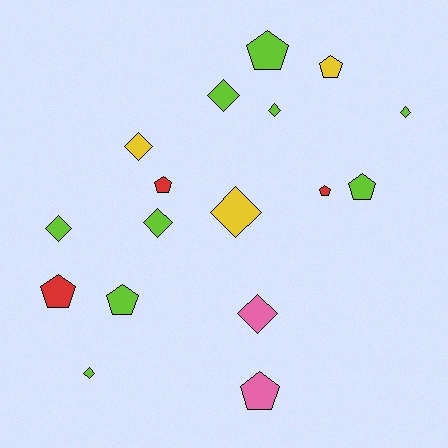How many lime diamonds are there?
There are 6 lime diamonds.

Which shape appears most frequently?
Diamond, with 9 objects.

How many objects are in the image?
There are 17 objects.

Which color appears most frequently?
Lime, with 9 objects.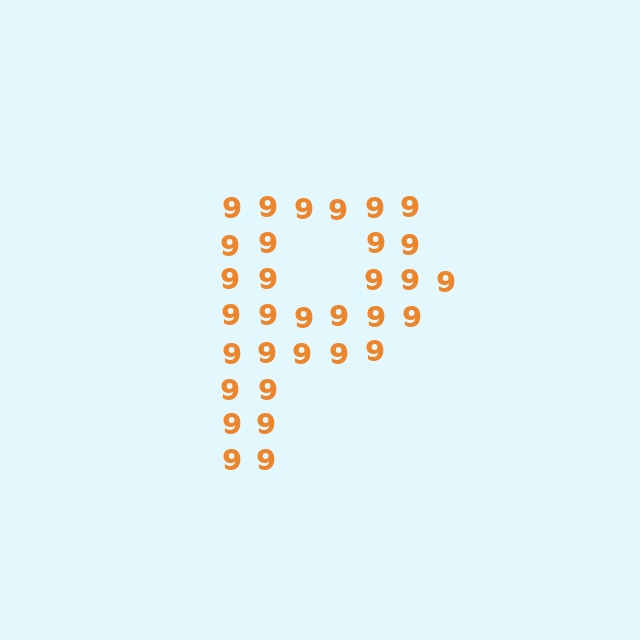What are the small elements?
The small elements are digit 9's.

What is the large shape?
The large shape is the letter P.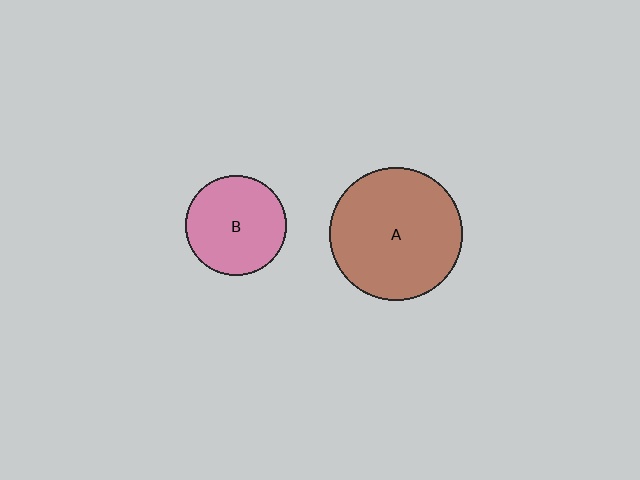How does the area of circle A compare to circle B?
Approximately 1.7 times.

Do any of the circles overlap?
No, none of the circles overlap.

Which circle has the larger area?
Circle A (brown).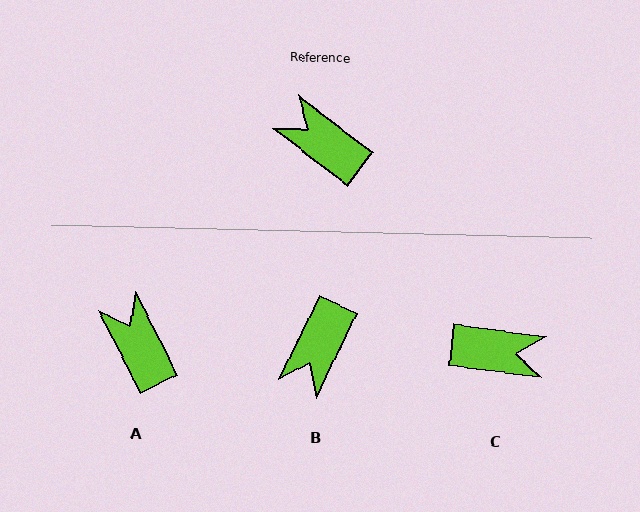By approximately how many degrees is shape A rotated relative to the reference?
Approximately 26 degrees clockwise.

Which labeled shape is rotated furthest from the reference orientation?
C, about 150 degrees away.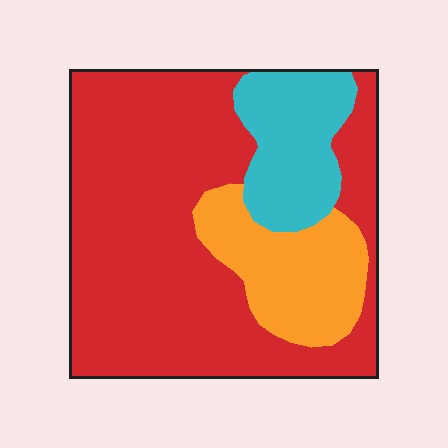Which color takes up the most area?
Red, at roughly 65%.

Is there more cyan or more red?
Red.